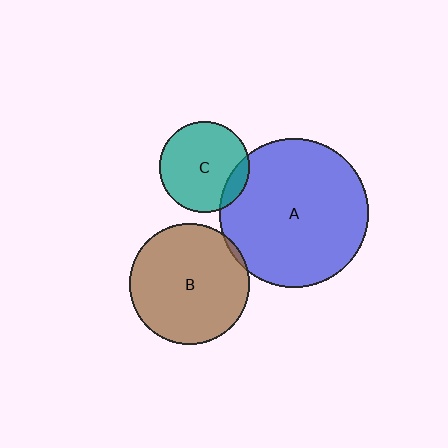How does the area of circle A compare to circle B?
Approximately 1.5 times.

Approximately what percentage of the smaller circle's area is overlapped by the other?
Approximately 5%.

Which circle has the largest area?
Circle A (blue).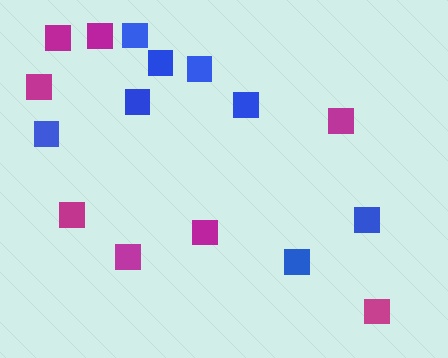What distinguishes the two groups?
There are 2 groups: one group of magenta squares (8) and one group of blue squares (8).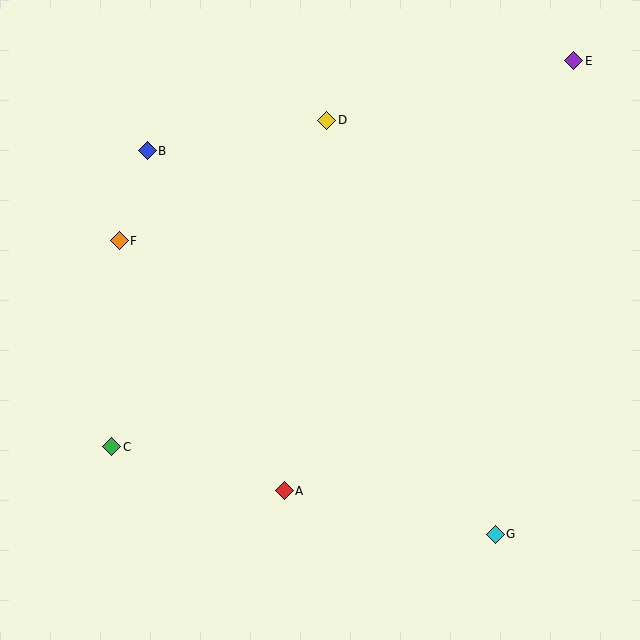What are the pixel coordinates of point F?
Point F is at (119, 241).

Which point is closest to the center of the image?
Point A at (284, 491) is closest to the center.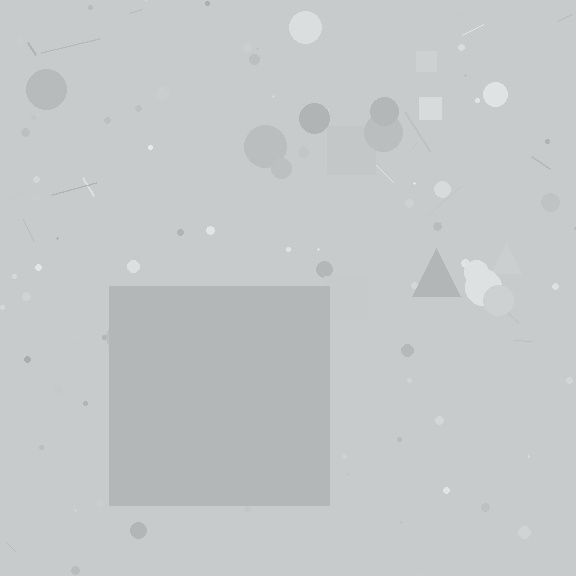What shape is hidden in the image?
A square is hidden in the image.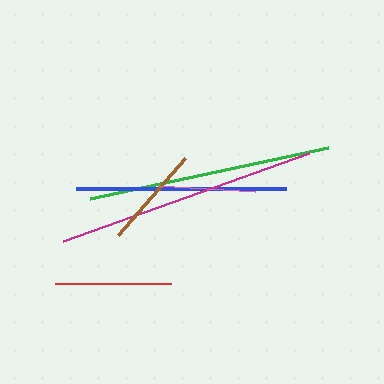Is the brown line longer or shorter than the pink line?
The brown line is longer than the pink line.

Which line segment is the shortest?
The pink line is the shortest at approximately 97 pixels.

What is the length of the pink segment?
The pink segment is approximately 97 pixels long.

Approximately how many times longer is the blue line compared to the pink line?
The blue line is approximately 2.2 times the length of the pink line.